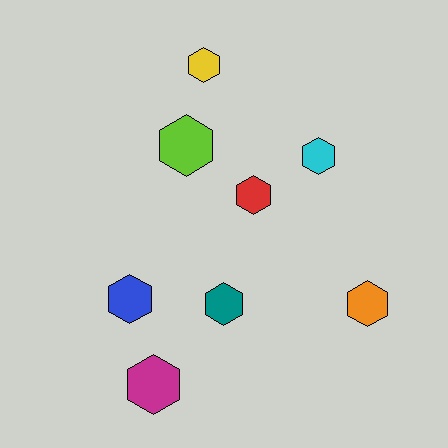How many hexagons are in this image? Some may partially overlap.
There are 8 hexagons.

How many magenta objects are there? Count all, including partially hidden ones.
There is 1 magenta object.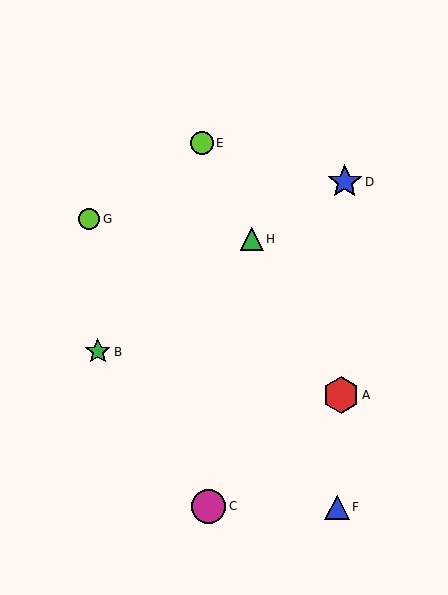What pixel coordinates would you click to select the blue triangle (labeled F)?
Click at (337, 507) to select the blue triangle F.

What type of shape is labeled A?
Shape A is a red hexagon.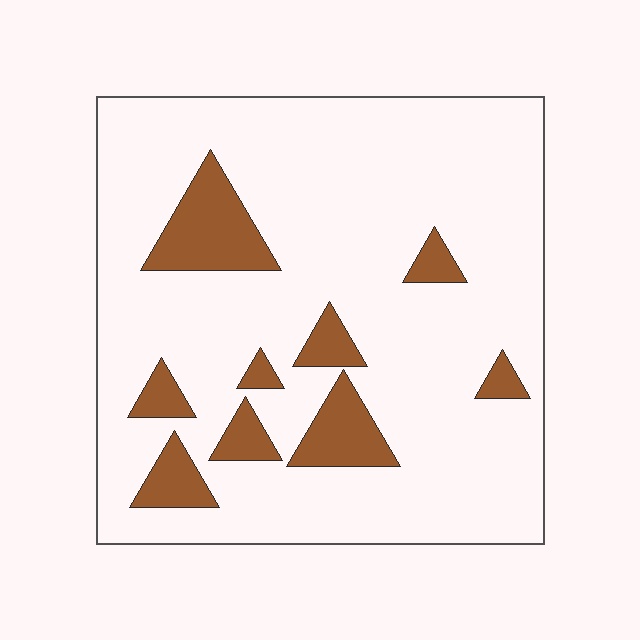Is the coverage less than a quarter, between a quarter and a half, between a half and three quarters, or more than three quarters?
Less than a quarter.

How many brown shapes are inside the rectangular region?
9.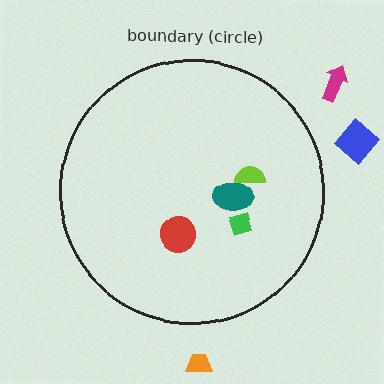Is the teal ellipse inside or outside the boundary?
Inside.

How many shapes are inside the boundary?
4 inside, 3 outside.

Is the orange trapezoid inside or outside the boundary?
Outside.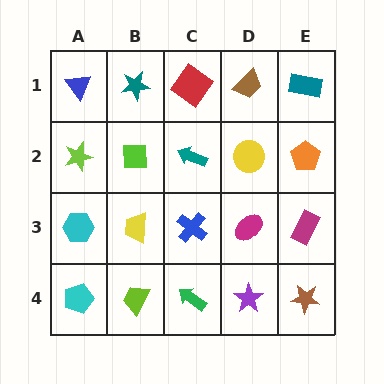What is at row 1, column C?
A red diamond.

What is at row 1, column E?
A teal rectangle.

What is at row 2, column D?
A yellow circle.